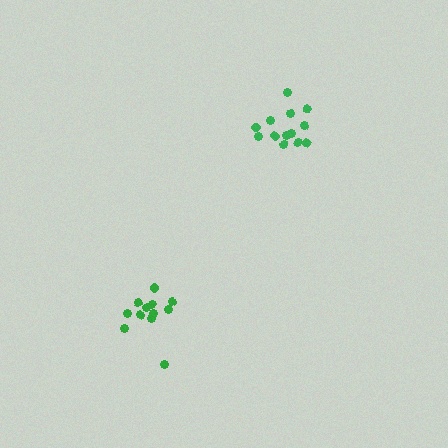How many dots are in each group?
Group 1: 13 dots, Group 2: 12 dots (25 total).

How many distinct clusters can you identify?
There are 2 distinct clusters.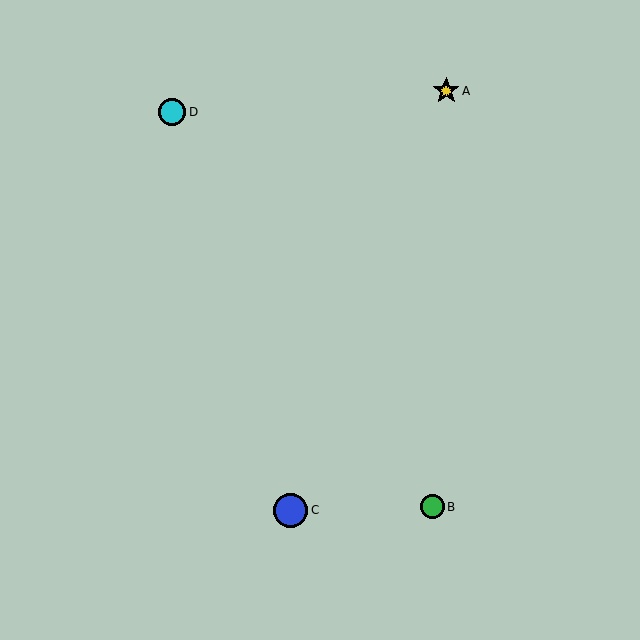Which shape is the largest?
The blue circle (labeled C) is the largest.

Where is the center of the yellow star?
The center of the yellow star is at (446, 91).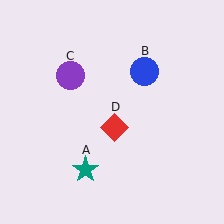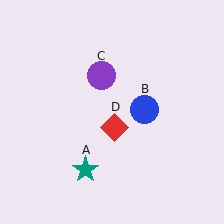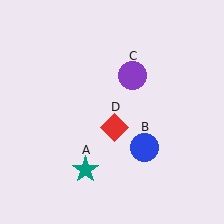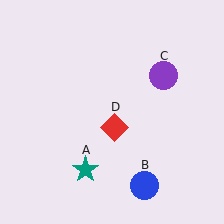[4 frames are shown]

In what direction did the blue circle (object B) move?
The blue circle (object B) moved down.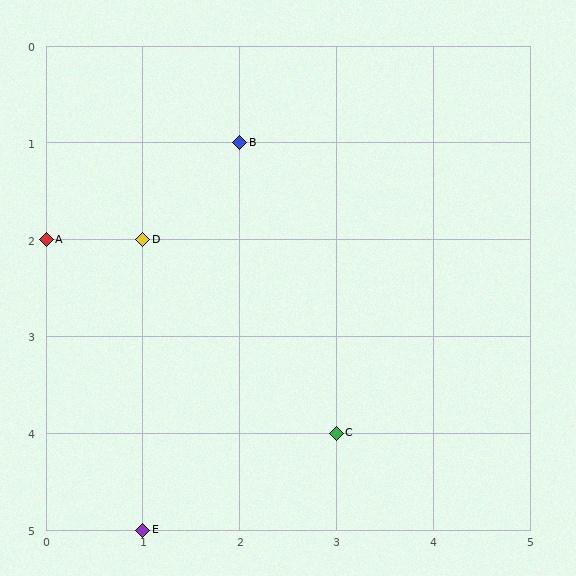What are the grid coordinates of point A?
Point A is at grid coordinates (0, 2).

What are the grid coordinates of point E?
Point E is at grid coordinates (1, 5).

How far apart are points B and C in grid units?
Points B and C are 1 column and 3 rows apart (about 3.2 grid units diagonally).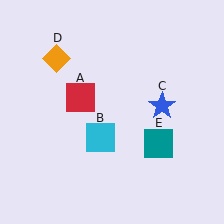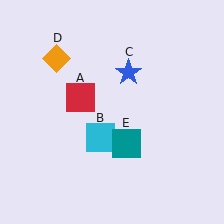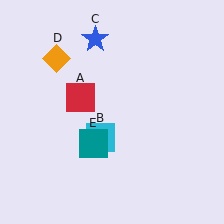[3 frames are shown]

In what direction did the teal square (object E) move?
The teal square (object E) moved left.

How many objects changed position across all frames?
2 objects changed position: blue star (object C), teal square (object E).